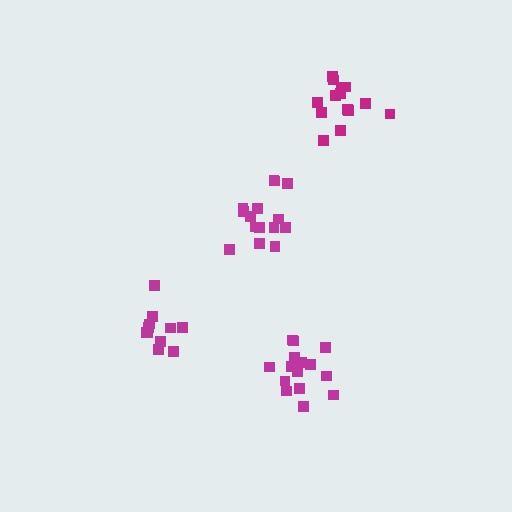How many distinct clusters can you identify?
There are 4 distinct clusters.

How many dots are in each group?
Group 1: 15 dots, Group 2: 11 dots, Group 3: 14 dots, Group 4: 16 dots (56 total).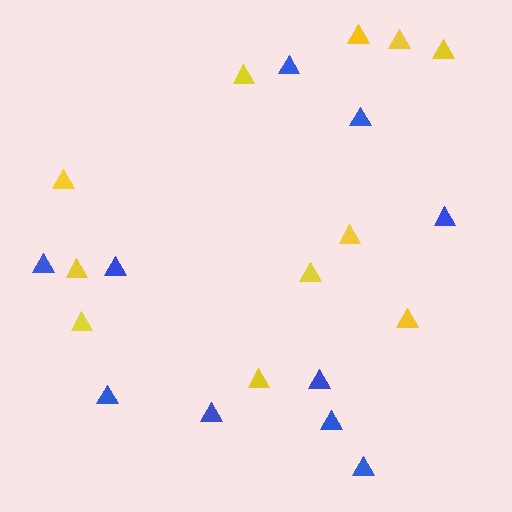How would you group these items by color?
There are 2 groups: one group of yellow triangles (11) and one group of blue triangles (10).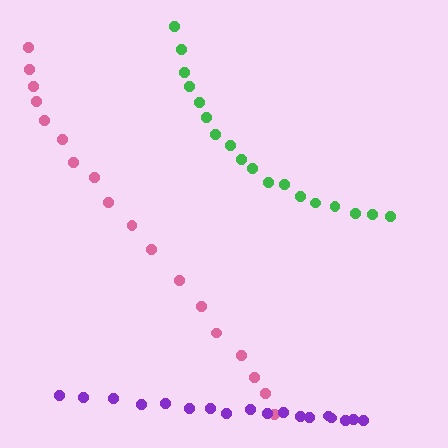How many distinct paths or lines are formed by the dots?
There are 3 distinct paths.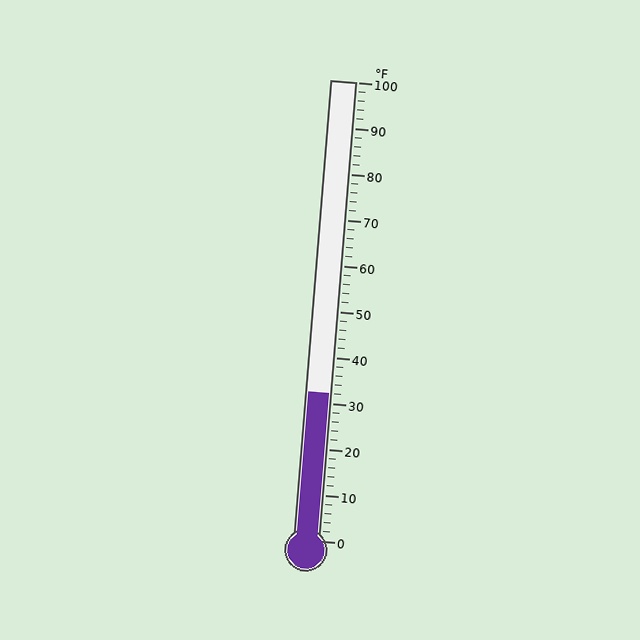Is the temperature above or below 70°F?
The temperature is below 70°F.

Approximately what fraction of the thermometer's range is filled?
The thermometer is filled to approximately 30% of its range.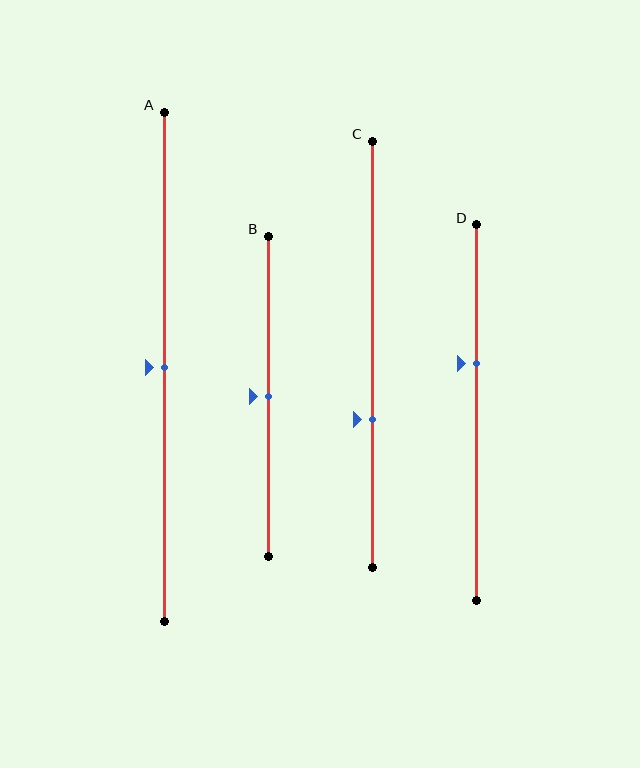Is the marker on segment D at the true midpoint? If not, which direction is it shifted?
No, the marker on segment D is shifted upward by about 13% of the segment length.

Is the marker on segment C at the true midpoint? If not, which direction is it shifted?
No, the marker on segment C is shifted downward by about 15% of the segment length.